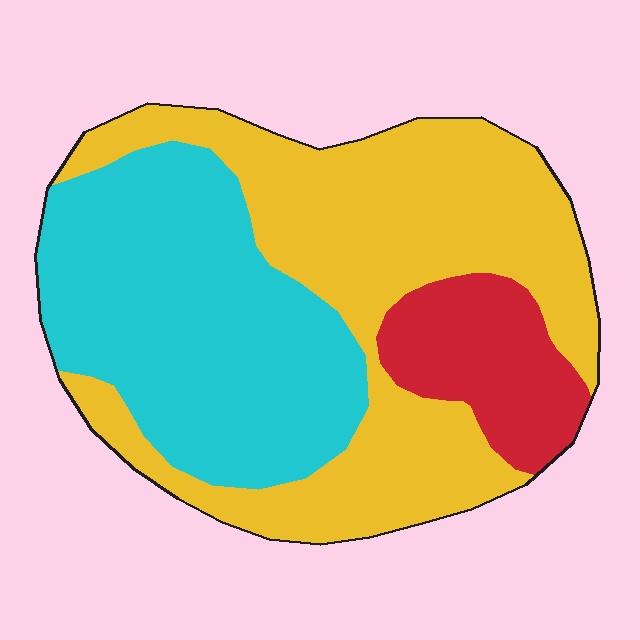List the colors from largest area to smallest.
From largest to smallest: yellow, cyan, red.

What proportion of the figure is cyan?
Cyan covers around 40% of the figure.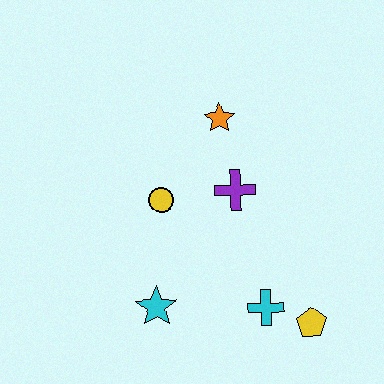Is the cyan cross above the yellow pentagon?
Yes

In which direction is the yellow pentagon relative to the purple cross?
The yellow pentagon is below the purple cross.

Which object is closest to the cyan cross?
The yellow pentagon is closest to the cyan cross.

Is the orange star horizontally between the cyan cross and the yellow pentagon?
No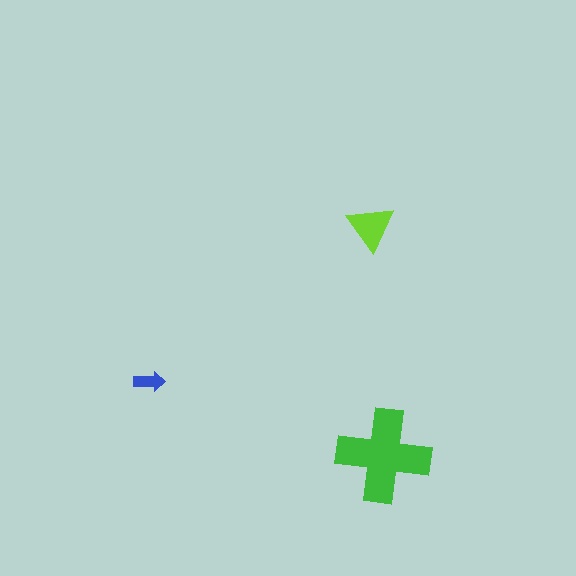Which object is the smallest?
The blue arrow.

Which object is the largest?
The green cross.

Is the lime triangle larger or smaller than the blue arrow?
Larger.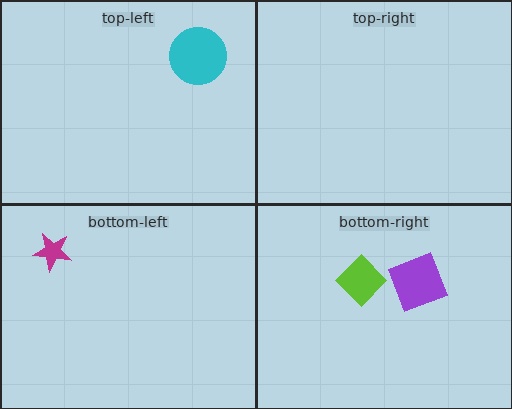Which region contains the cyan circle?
The top-left region.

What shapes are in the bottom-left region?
The magenta star.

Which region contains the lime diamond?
The bottom-right region.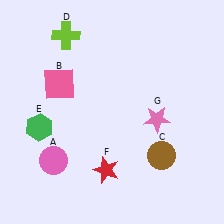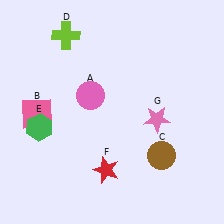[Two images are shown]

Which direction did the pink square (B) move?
The pink square (B) moved down.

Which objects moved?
The objects that moved are: the pink circle (A), the pink square (B).